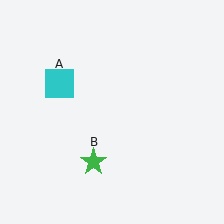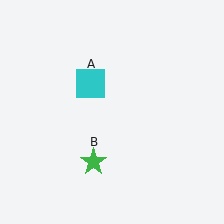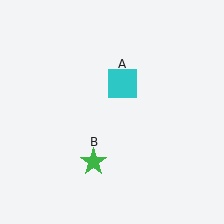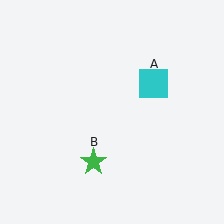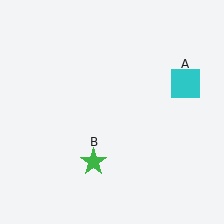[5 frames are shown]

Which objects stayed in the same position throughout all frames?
Green star (object B) remained stationary.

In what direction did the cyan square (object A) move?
The cyan square (object A) moved right.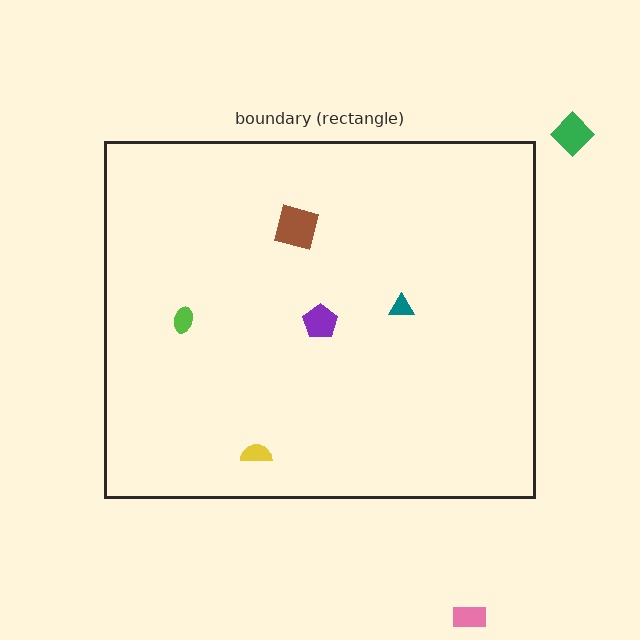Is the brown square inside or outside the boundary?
Inside.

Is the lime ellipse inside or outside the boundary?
Inside.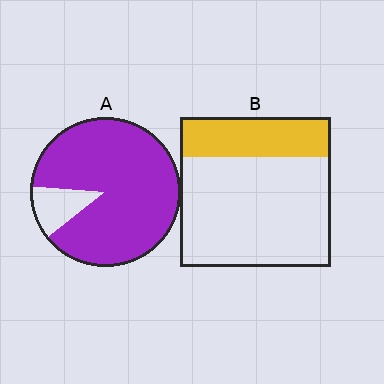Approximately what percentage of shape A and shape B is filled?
A is approximately 90% and B is approximately 25%.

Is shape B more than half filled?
No.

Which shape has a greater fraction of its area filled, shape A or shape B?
Shape A.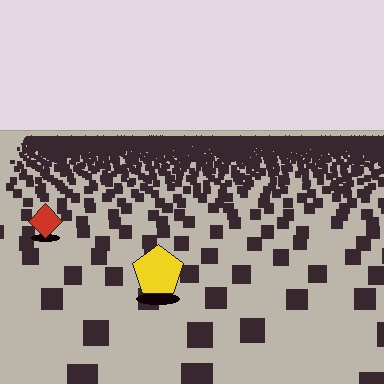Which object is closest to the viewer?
The yellow pentagon is closest. The texture marks near it are larger and more spread out.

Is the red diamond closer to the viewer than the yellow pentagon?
No. The yellow pentagon is closer — you can tell from the texture gradient: the ground texture is coarser near it.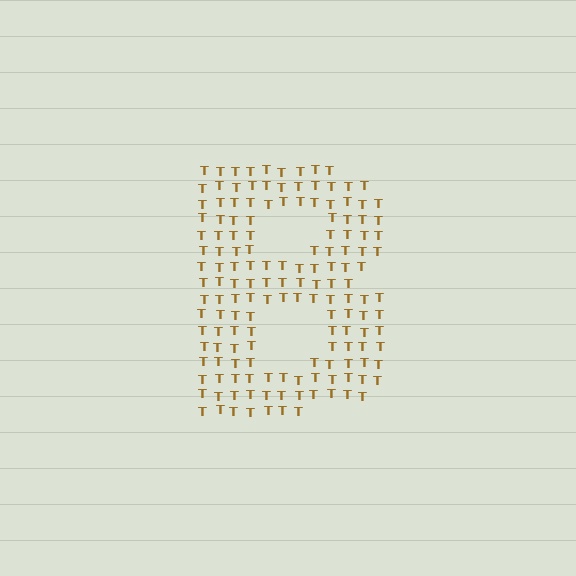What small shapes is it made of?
It is made of small letter T's.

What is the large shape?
The large shape is the letter B.